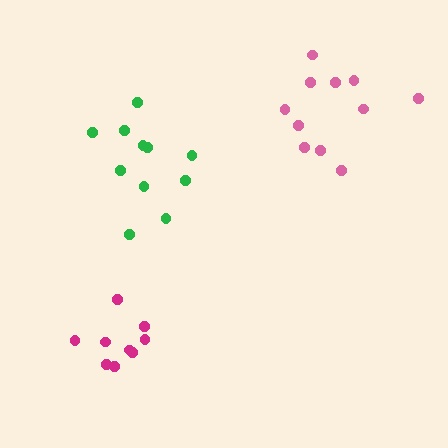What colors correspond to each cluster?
The clusters are colored: pink, green, magenta.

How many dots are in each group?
Group 1: 11 dots, Group 2: 11 dots, Group 3: 9 dots (31 total).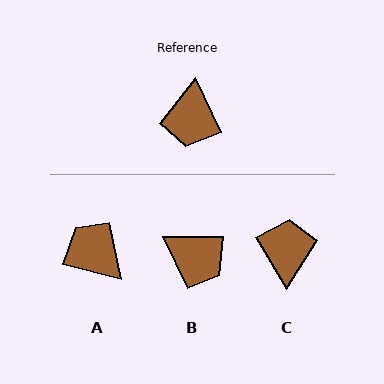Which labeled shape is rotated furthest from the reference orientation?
C, about 174 degrees away.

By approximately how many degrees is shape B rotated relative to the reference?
Approximately 64 degrees counter-clockwise.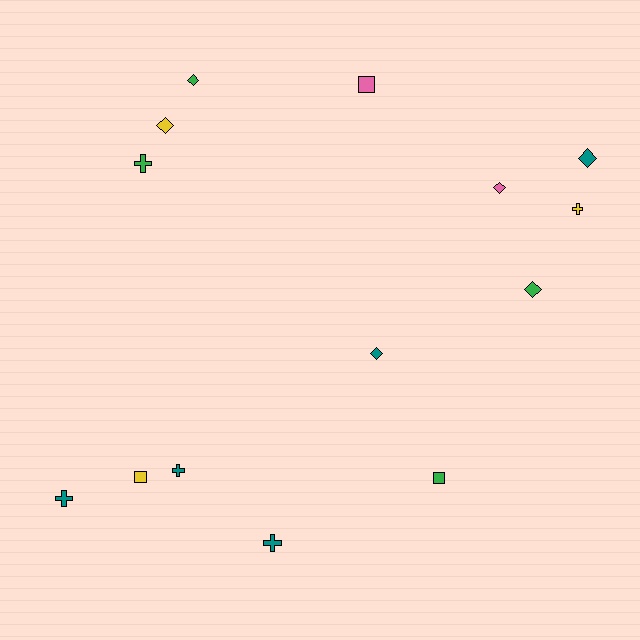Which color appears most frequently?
Teal, with 5 objects.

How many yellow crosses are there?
There is 1 yellow cross.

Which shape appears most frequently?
Diamond, with 6 objects.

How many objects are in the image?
There are 14 objects.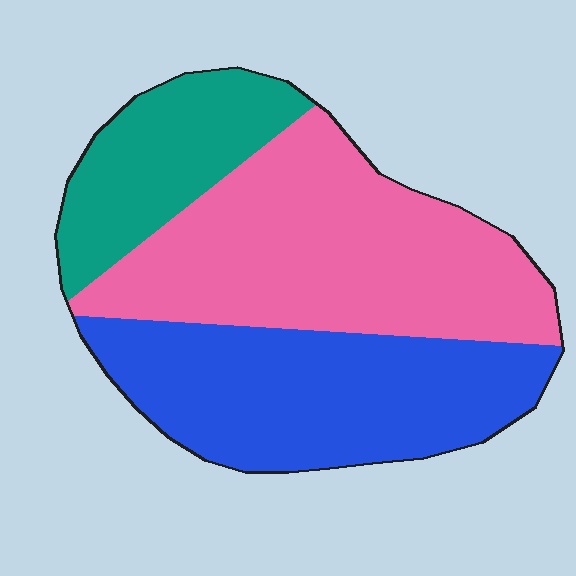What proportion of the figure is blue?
Blue covers about 35% of the figure.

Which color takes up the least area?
Teal, at roughly 20%.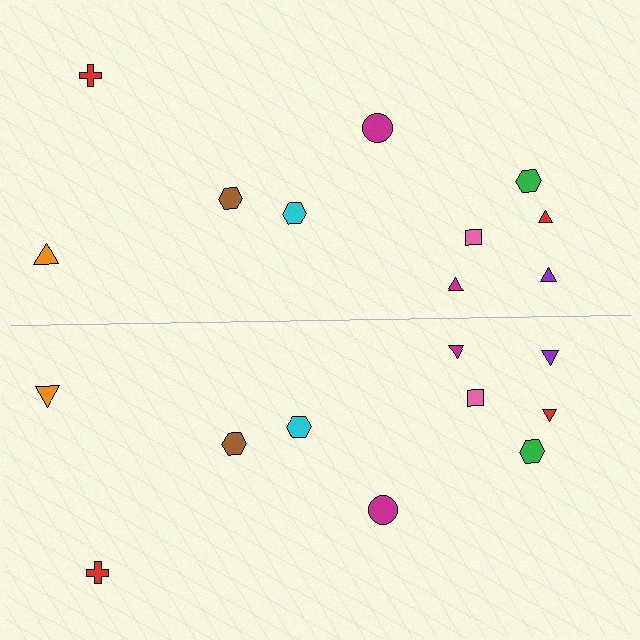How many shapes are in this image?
There are 20 shapes in this image.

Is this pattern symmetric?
Yes, this pattern has bilateral (reflection) symmetry.